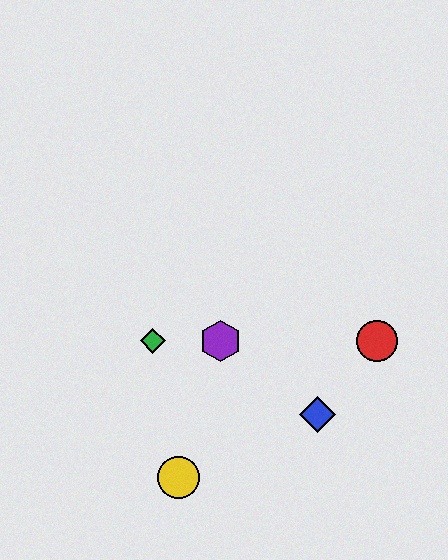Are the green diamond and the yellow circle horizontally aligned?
No, the green diamond is at y≈341 and the yellow circle is at y≈478.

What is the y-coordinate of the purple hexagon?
The purple hexagon is at y≈341.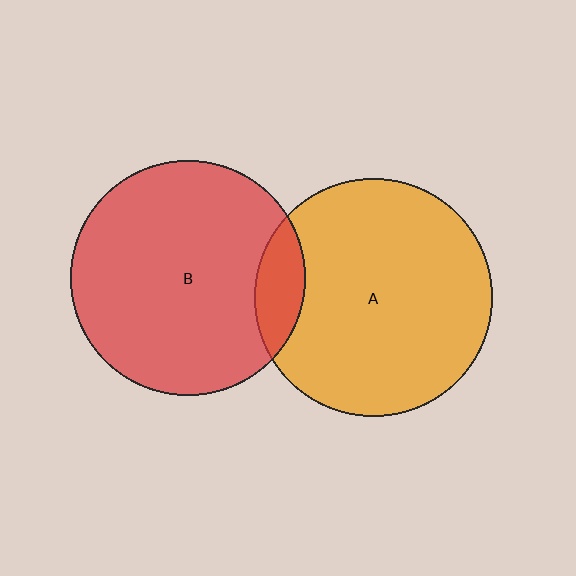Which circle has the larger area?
Circle A (orange).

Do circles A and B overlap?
Yes.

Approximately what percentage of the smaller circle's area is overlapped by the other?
Approximately 10%.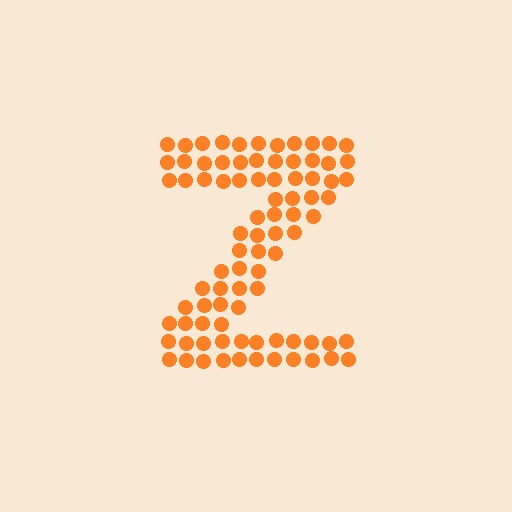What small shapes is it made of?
It is made of small circles.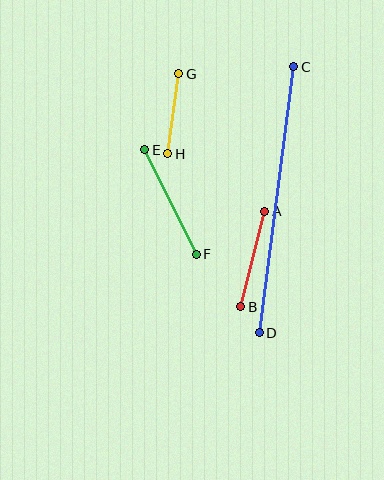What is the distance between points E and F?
The distance is approximately 116 pixels.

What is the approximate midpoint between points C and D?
The midpoint is at approximately (277, 200) pixels.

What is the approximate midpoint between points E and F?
The midpoint is at approximately (170, 202) pixels.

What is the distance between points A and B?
The distance is approximately 99 pixels.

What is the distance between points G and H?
The distance is approximately 81 pixels.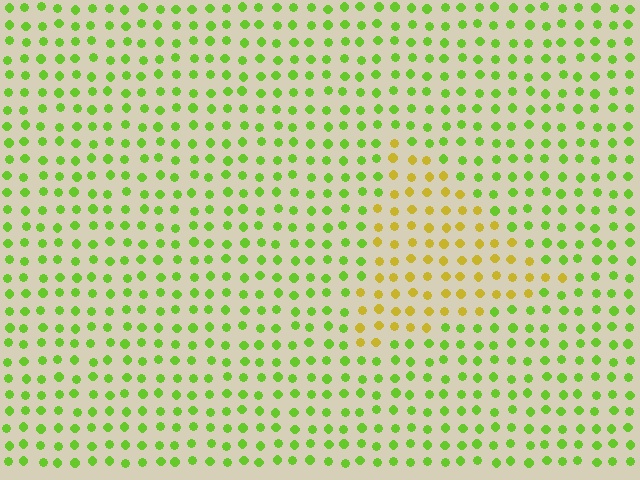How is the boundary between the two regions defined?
The boundary is defined purely by a slight shift in hue (about 46 degrees). Spacing, size, and orientation are identical on both sides.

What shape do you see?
I see a triangle.